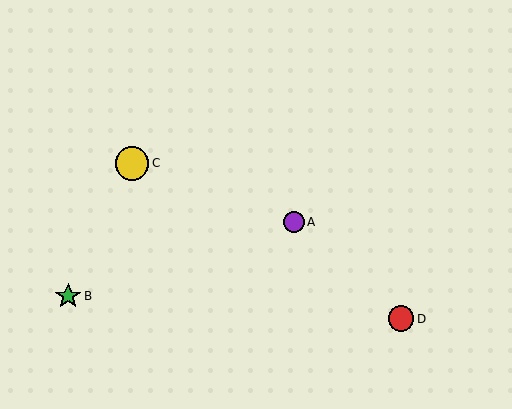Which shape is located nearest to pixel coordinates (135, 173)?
The yellow circle (labeled C) at (132, 163) is nearest to that location.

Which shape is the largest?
The yellow circle (labeled C) is the largest.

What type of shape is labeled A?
Shape A is a purple circle.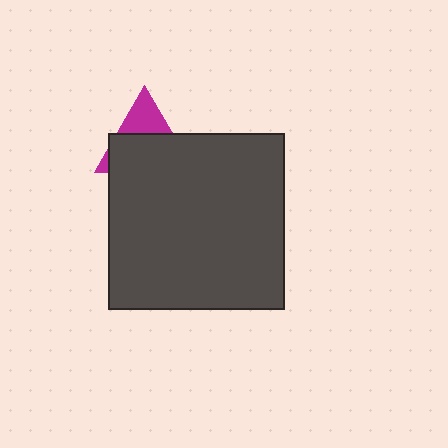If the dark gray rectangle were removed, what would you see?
You would see the complete magenta triangle.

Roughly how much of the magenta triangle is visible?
A small part of it is visible (roughly 34%).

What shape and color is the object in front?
The object in front is a dark gray rectangle.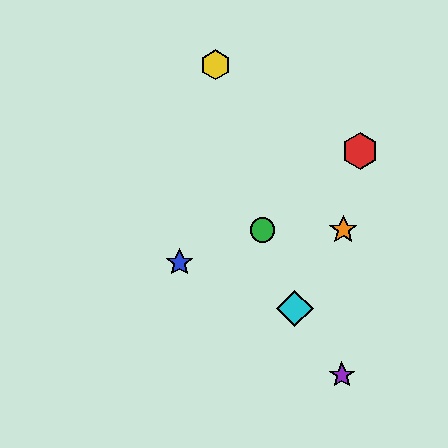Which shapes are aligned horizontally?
The green circle, the orange star are aligned horizontally.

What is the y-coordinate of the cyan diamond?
The cyan diamond is at y≈308.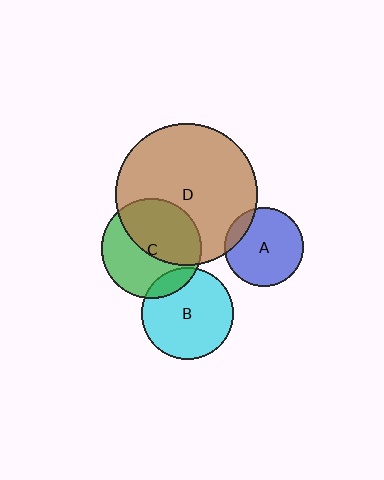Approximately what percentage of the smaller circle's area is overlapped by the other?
Approximately 15%.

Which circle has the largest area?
Circle D (brown).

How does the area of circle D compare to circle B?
Approximately 2.4 times.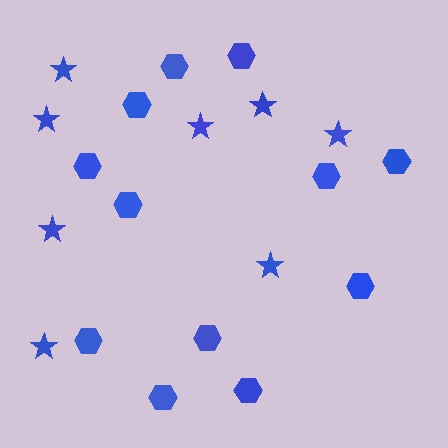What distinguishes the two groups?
There are 2 groups: one group of hexagons (12) and one group of stars (8).